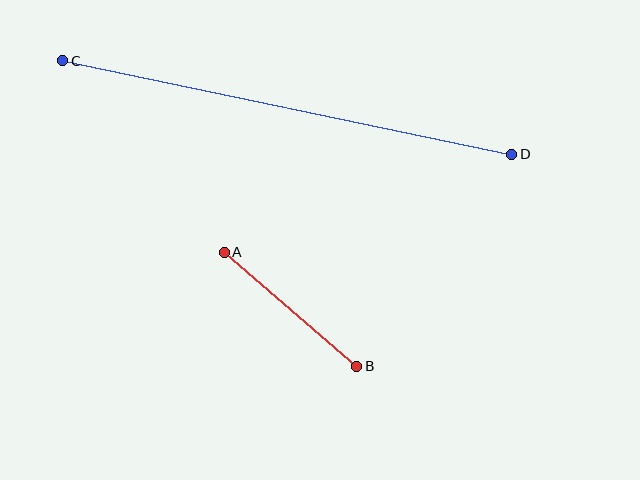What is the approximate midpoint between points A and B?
The midpoint is at approximately (290, 309) pixels.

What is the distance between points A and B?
The distance is approximately 175 pixels.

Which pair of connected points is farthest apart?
Points C and D are farthest apart.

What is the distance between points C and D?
The distance is approximately 459 pixels.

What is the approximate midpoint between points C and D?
The midpoint is at approximately (287, 107) pixels.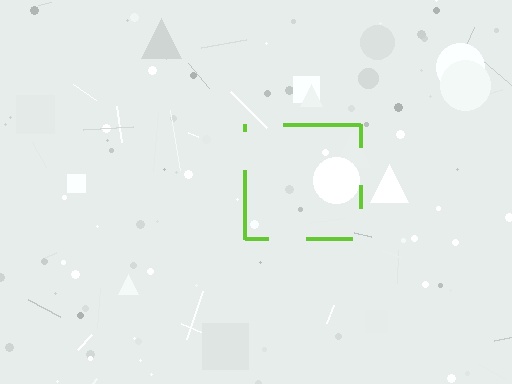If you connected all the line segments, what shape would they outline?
They would outline a square.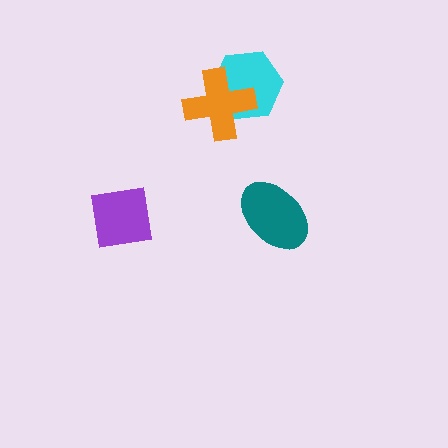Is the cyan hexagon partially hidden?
Yes, it is partially covered by another shape.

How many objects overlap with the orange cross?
1 object overlaps with the orange cross.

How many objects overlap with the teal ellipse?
0 objects overlap with the teal ellipse.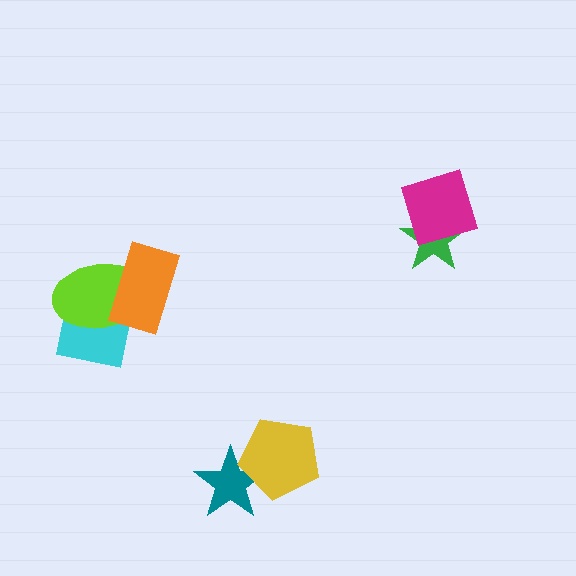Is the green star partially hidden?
Yes, it is partially covered by another shape.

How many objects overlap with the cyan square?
2 objects overlap with the cyan square.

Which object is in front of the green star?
The magenta square is in front of the green star.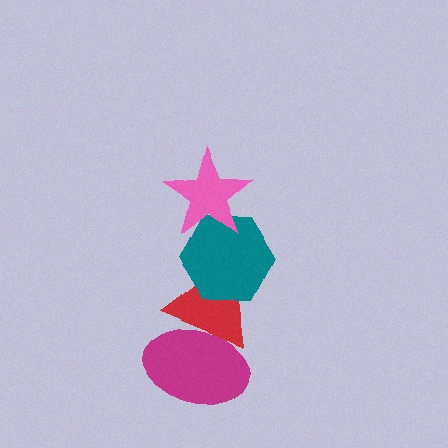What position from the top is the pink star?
The pink star is 1st from the top.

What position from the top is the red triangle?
The red triangle is 3rd from the top.